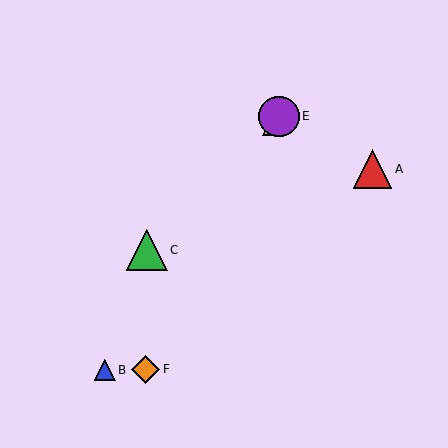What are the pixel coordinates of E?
Object E is at (279, 117).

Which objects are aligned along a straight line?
Objects B, D, E are aligned along a straight line.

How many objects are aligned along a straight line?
3 objects (B, D, E) are aligned along a straight line.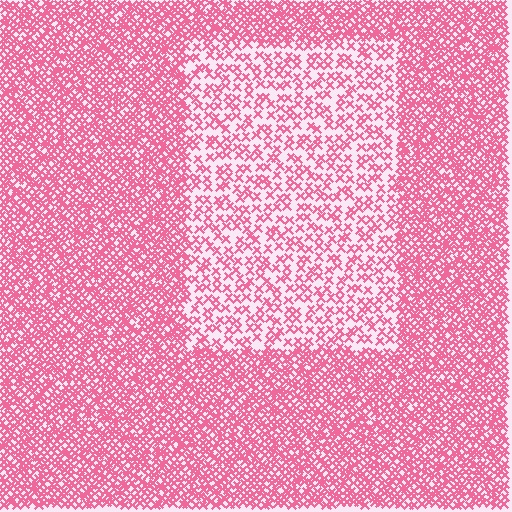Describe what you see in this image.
The image contains small pink elements arranged at two different densities. A rectangle-shaped region is visible where the elements are less densely packed than the surrounding area.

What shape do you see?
I see a rectangle.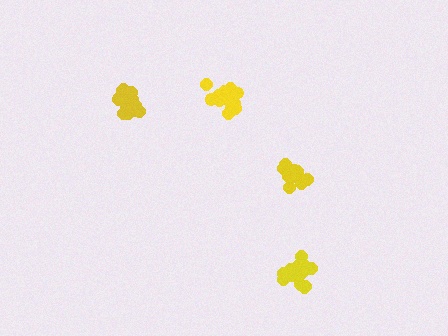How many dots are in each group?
Group 1: 15 dots, Group 2: 18 dots, Group 3: 16 dots, Group 4: 15 dots (64 total).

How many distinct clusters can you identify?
There are 4 distinct clusters.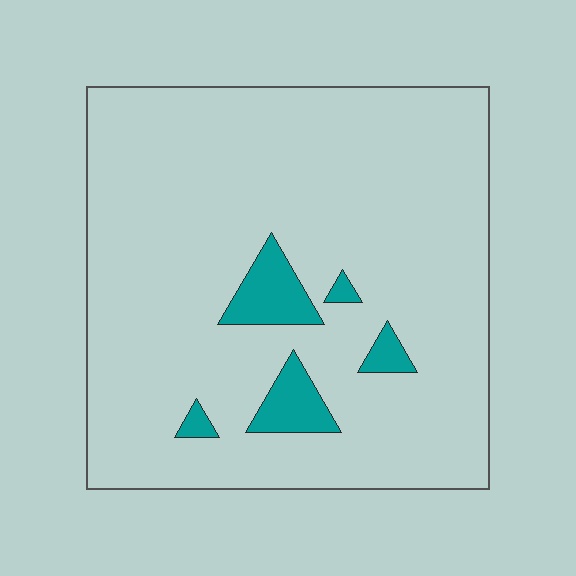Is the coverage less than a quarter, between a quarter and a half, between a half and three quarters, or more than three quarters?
Less than a quarter.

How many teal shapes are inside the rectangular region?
5.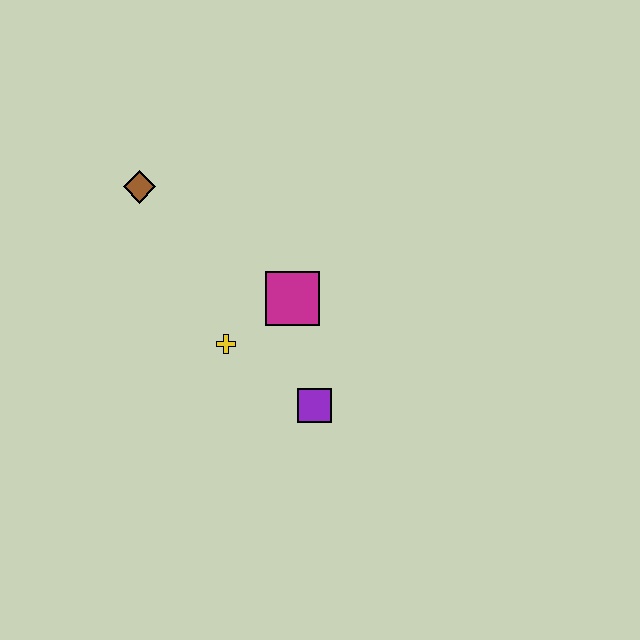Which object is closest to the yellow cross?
The magenta square is closest to the yellow cross.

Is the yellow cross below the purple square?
No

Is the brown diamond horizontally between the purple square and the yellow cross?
No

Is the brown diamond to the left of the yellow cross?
Yes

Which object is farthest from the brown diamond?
The purple square is farthest from the brown diamond.